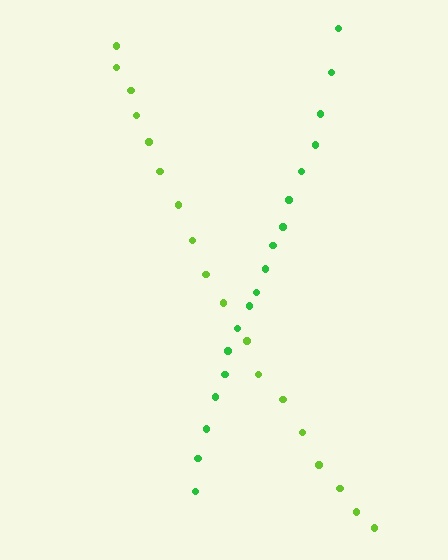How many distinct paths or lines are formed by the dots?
There are 2 distinct paths.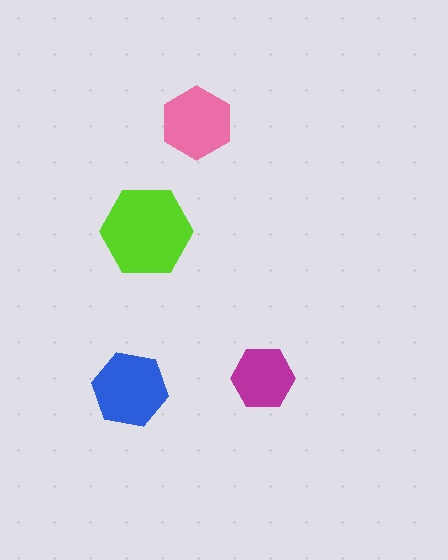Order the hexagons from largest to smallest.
the lime one, the blue one, the pink one, the magenta one.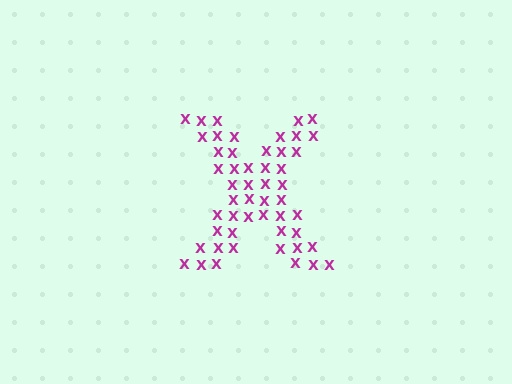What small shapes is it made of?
It is made of small letter X's.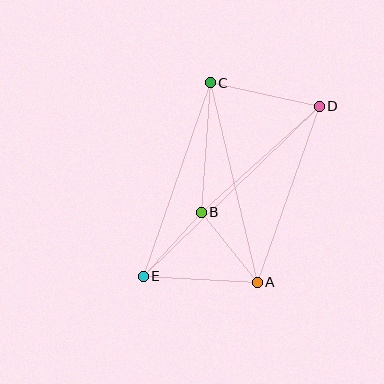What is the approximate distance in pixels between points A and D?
The distance between A and D is approximately 187 pixels.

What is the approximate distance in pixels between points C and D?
The distance between C and D is approximately 112 pixels.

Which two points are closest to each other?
Points B and E are closest to each other.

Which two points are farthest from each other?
Points D and E are farthest from each other.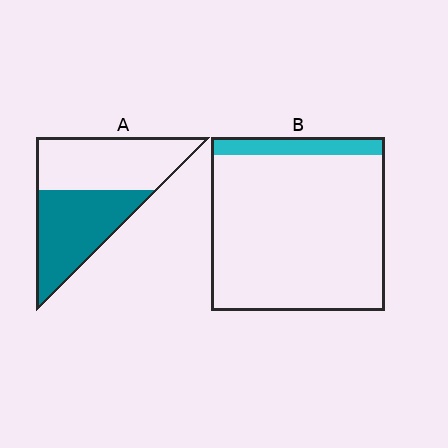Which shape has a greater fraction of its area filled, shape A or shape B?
Shape A.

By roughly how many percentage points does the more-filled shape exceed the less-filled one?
By roughly 40 percentage points (A over B).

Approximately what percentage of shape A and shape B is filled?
A is approximately 50% and B is approximately 10%.